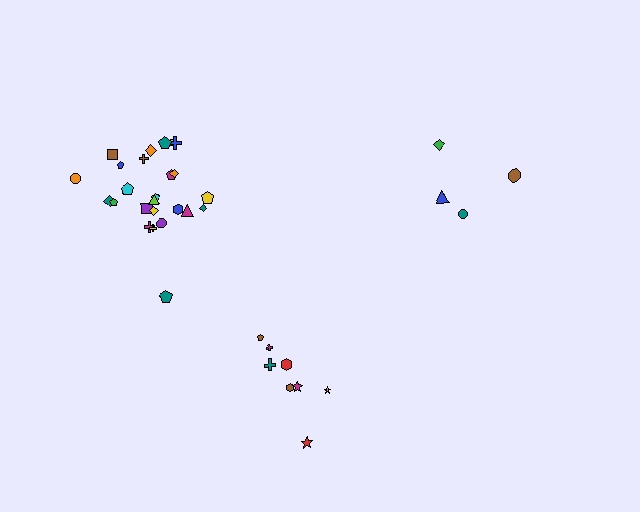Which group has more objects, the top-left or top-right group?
The top-left group.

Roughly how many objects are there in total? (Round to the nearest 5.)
Roughly 35 objects in total.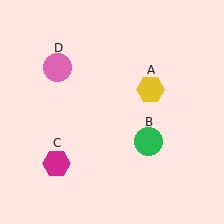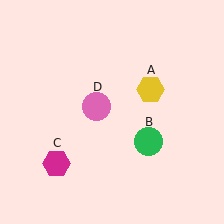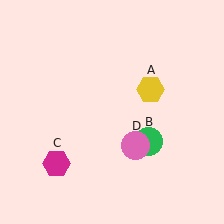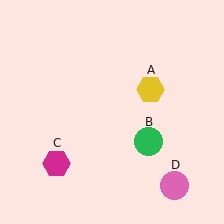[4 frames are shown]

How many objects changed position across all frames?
1 object changed position: pink circle (object D).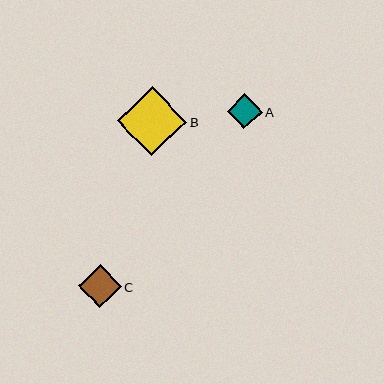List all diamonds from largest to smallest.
From largest to smallest: B, C, A.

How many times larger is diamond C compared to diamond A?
Diamond C is approximately 1.2 times the size of diamond A.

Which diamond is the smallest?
Diamond A is the smallest with a size of approximately 35 pixels.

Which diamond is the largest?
Diamond B is the largest with a size of approximately 69 pixels.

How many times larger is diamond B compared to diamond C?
Diamond B is approximately 1.6 times the size of diamond C.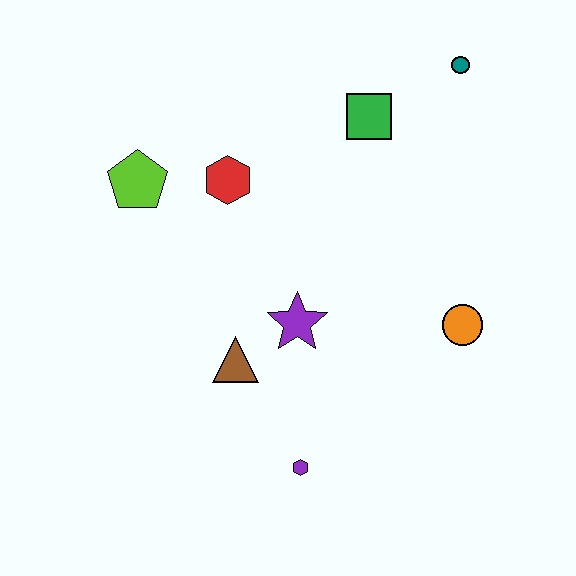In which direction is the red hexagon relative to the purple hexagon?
The red hexagon is above the purple hexagon.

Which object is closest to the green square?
The teal circle is closest to the green square.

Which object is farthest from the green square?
The purple hexagon is farthest from the green square.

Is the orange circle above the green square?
No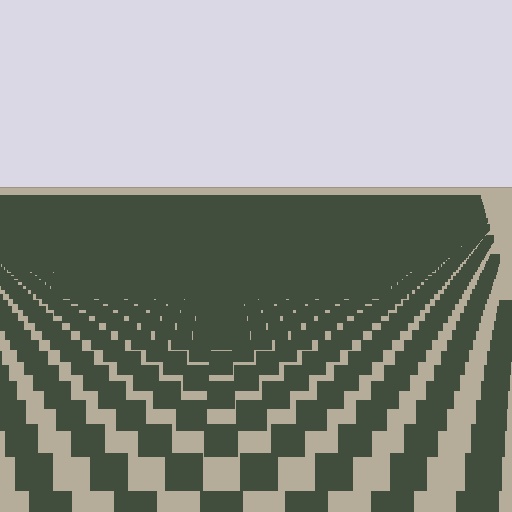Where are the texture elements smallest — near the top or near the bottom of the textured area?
Near the top.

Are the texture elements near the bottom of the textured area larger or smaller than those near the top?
Larger. Near the bottom, elements are closer to the viewer and appear at a bigger on-screen size.